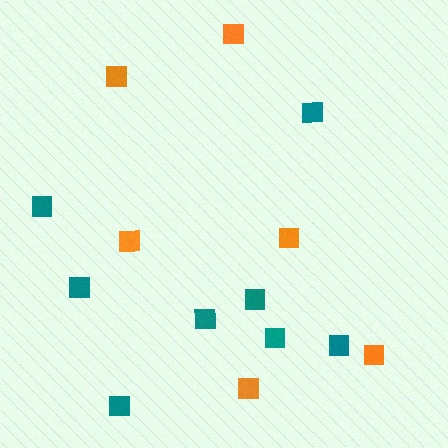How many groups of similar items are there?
There are 2 groups: one group of teal squares (8) and one group of orange squares (6).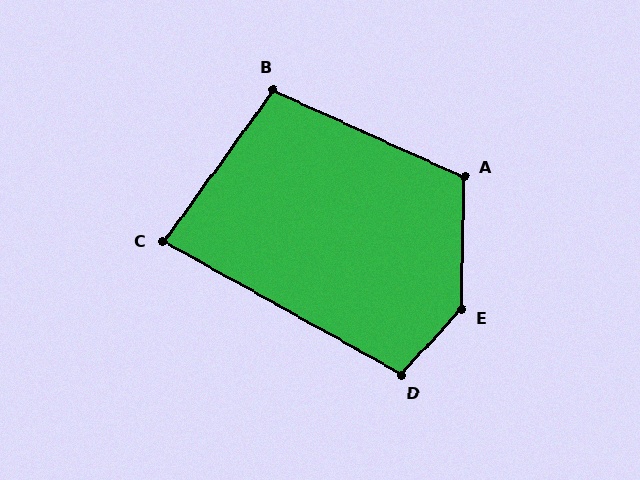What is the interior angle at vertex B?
Approximately 101 degrees (obtuse).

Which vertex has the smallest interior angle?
C, at approximately 83 degrees.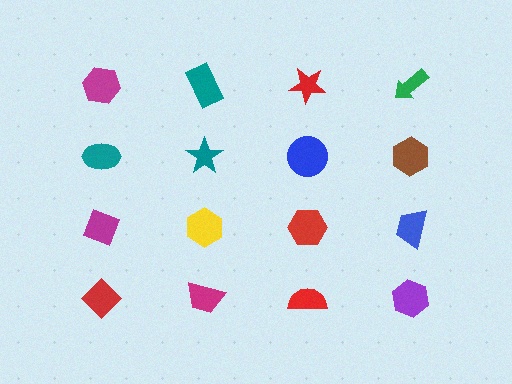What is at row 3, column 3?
A red hexagon.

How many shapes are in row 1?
4 shapes.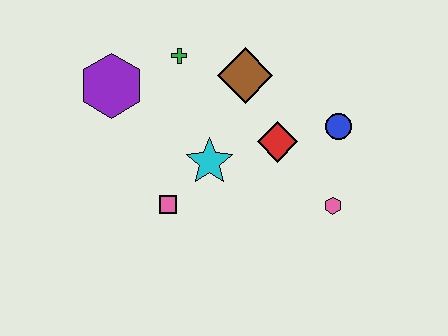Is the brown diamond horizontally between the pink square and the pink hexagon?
Yes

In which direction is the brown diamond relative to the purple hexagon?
The brown diamond is to the right of the purple hexagon.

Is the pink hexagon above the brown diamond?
No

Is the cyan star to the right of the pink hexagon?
No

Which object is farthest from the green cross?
The pink hexagon is farthest from the green cross.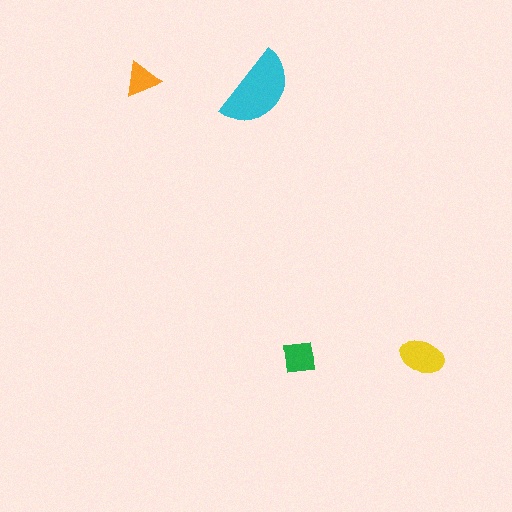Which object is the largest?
The cyan semicircle.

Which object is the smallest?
The orange triangle.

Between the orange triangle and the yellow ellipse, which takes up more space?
The yellow ellipse.